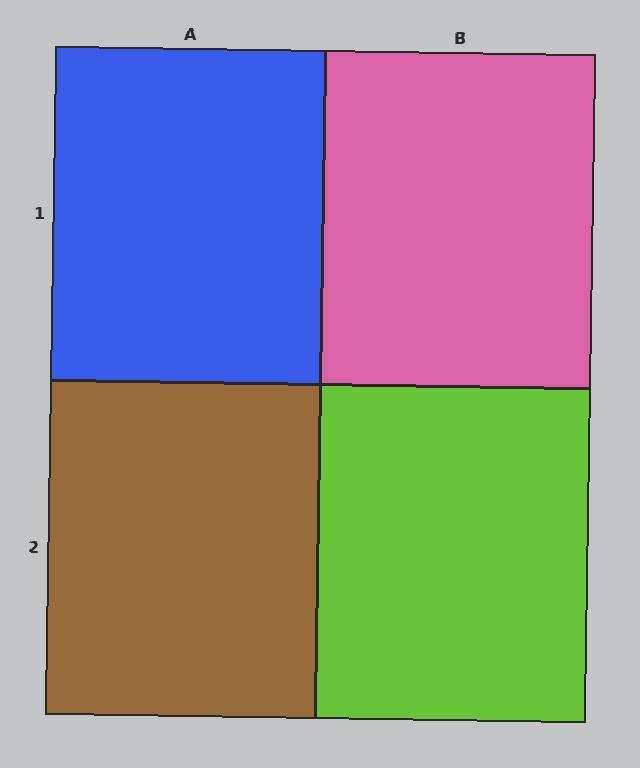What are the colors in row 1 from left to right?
Blue, pink.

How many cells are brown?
1 cell is brown.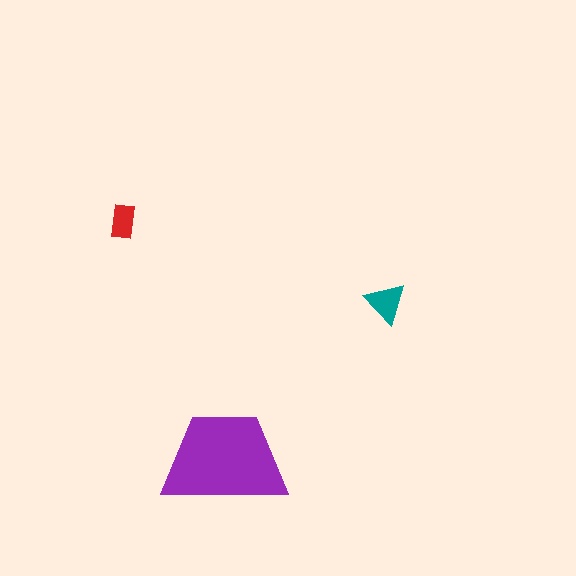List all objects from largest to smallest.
The purple trapezoid, the teal triangle, the red rectangle.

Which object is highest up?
The red rectangle is topmost.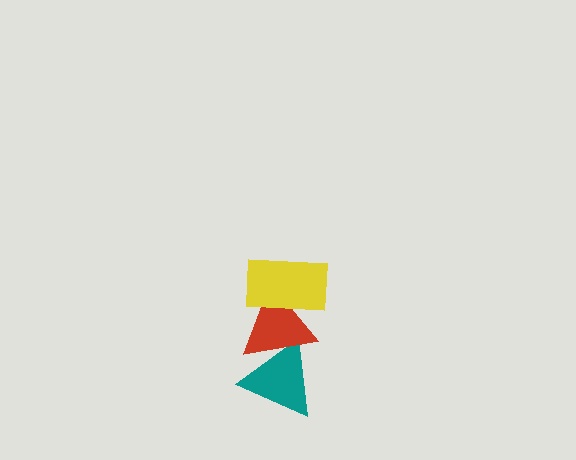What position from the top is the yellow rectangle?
The yellow rectangle is 1st from the top.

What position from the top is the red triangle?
The red triangle is 2nd from the top.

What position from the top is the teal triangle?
The teal triangle is 3rd from the top.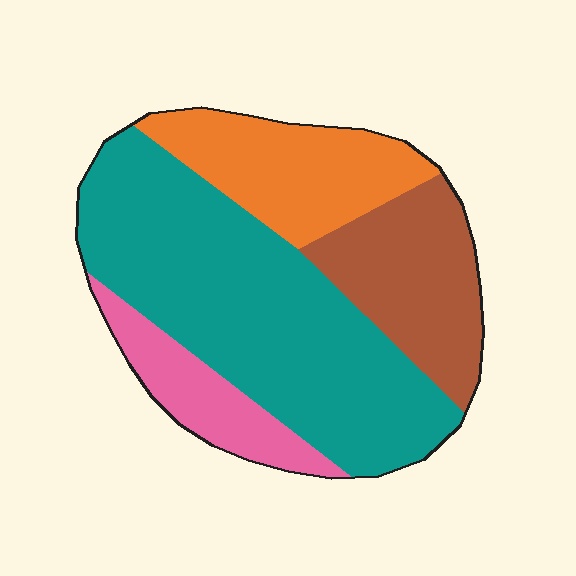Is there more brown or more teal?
Teal.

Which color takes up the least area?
Pink, at roughly 10%.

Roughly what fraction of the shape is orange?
Orange covers around 20% of the shape.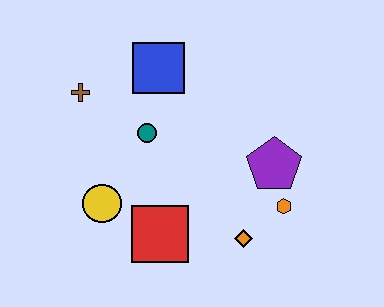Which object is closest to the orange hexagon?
The purple pentagon is closest to the orange hexagon.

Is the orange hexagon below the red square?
No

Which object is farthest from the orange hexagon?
The brown cross is farthest from the orange hexagon.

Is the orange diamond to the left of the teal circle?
No